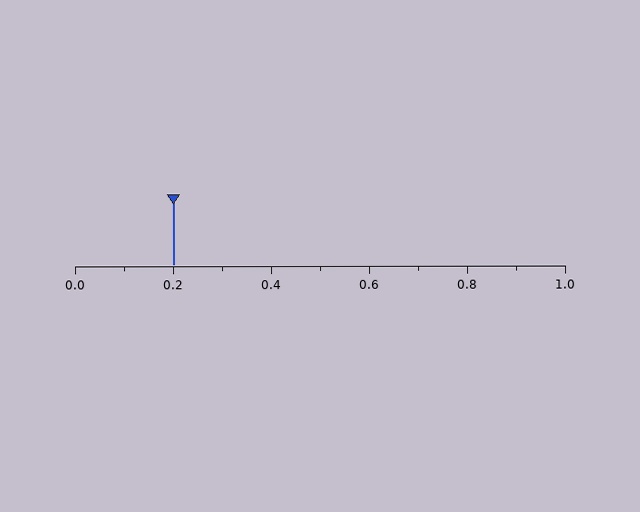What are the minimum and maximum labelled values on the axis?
The axis runs from 0.0 to 1.0.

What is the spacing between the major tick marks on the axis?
The major ticks are spaced 0.2 apart.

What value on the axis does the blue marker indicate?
The marker indicates approximately 0.2.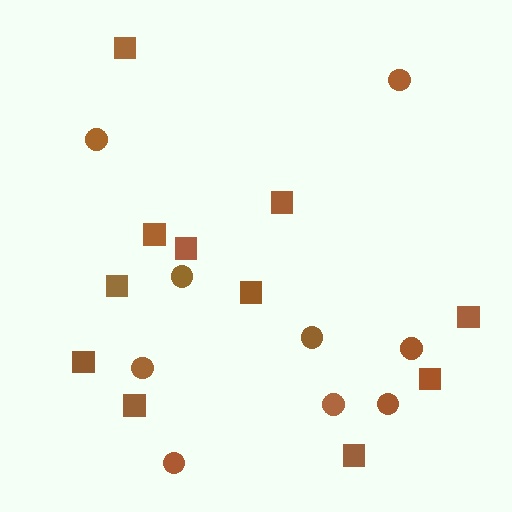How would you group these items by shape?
There are 2 groups: one group of circles (9) and one group of squares (11).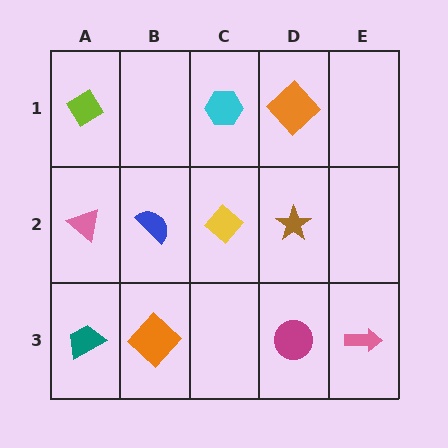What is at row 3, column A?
A teal trapezoid.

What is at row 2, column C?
A yellow diamond.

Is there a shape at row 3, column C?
No, that cell is empty.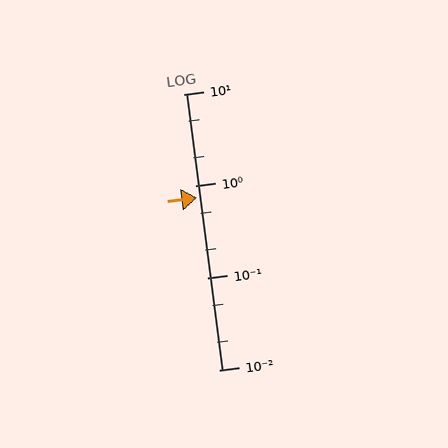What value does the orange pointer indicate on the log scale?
The pointer indicates approximately 0.74.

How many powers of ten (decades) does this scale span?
The scale spans 3 decades, from 0.01 to 10.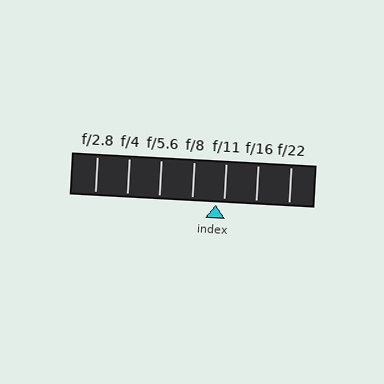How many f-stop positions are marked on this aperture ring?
There are 7 f-stop positions marked.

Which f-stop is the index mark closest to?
The index mark is closest to f/11.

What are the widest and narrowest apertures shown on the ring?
The widest aperture shown is f/2.8 and the narrowest is f/22.